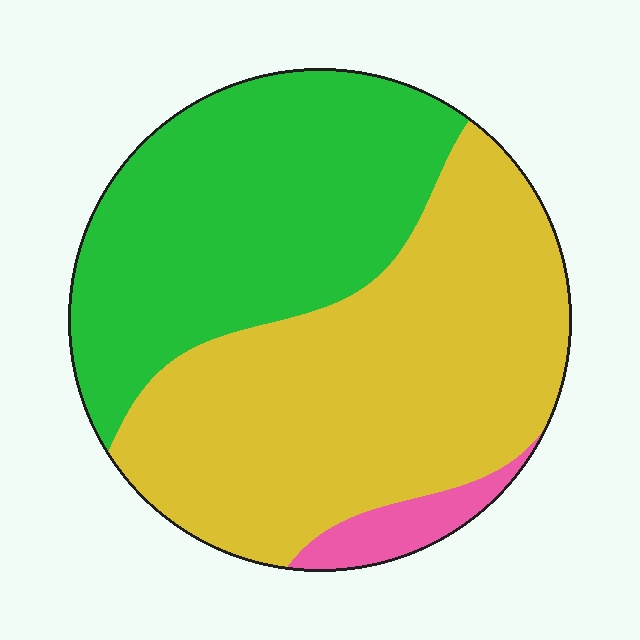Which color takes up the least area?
Pink, at roughly 5%.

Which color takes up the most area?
Yellow, at roughly 55%.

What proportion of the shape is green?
Green takes up between a quarter and a half of the shape.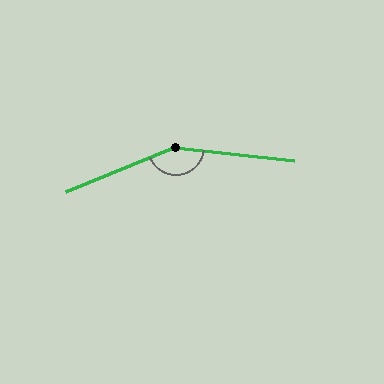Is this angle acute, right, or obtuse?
It is obtuse.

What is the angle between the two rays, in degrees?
Approximately 151 degrees.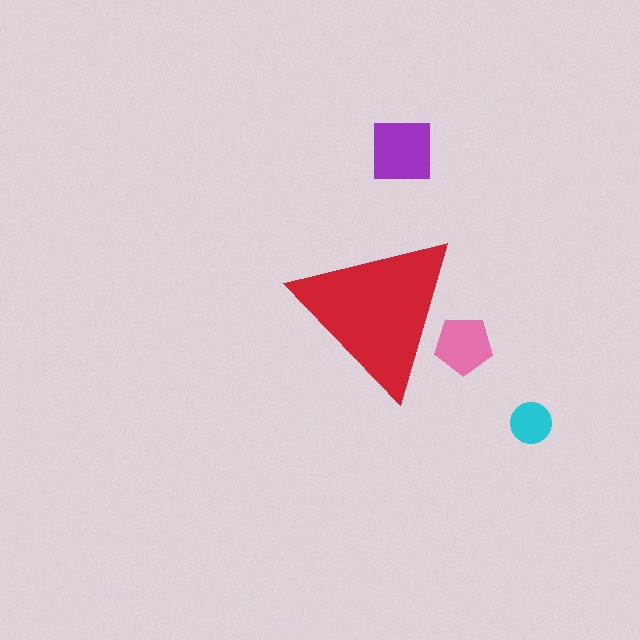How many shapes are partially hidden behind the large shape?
1 shape is partially hidden.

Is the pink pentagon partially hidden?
Yes, the pink pentagon is partially hidden behind the red triangle.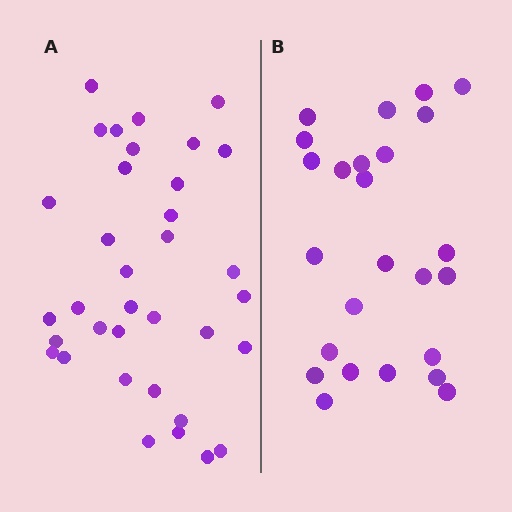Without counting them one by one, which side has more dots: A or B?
Region A (the left region) has more dots.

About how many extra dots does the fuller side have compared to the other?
Region A has roughly 10 or so more dots than region B.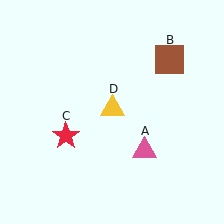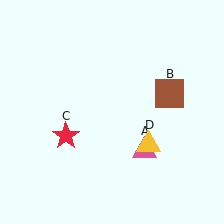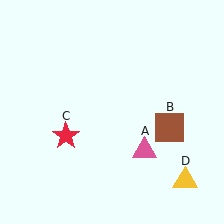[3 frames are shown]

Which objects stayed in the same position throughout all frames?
Pink triangle (object A) and red star (object C) remained stationary.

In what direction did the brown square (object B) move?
The brown square (object B) moved down.